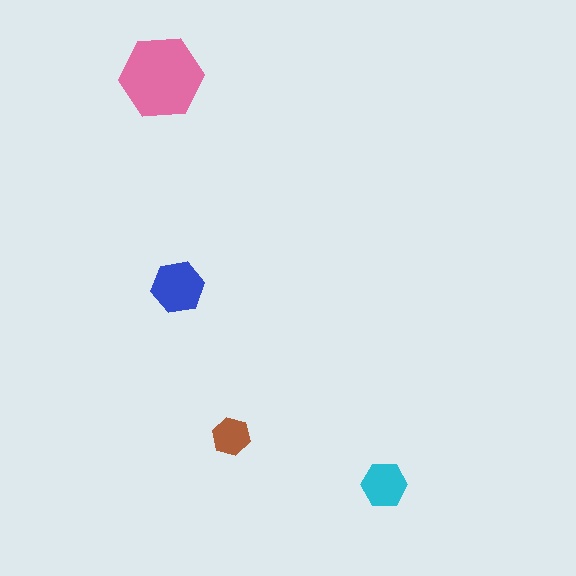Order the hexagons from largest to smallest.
the pink one, the blue one, the cyan one, the brown one.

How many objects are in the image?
There are 4 objects in the image.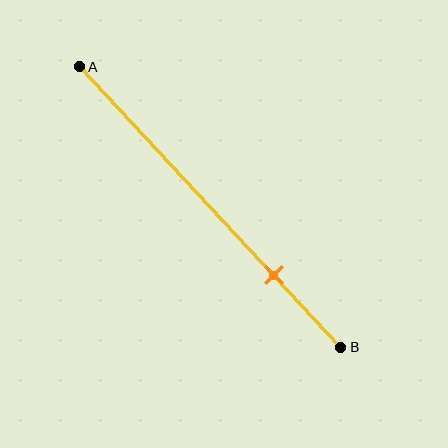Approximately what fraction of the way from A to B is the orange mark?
The orange mark is approximately 75% of the way from A to B.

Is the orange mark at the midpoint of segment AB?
No, the mark is at about 75% from A, not at the 50% midpoint.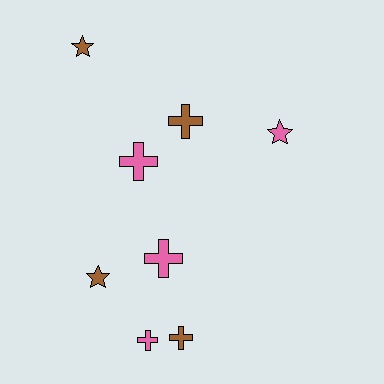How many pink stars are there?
There is 1 pink star.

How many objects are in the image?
There are 8 objects.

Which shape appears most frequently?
Cross, with 5 objects.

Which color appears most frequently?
Brown, with 4 objects.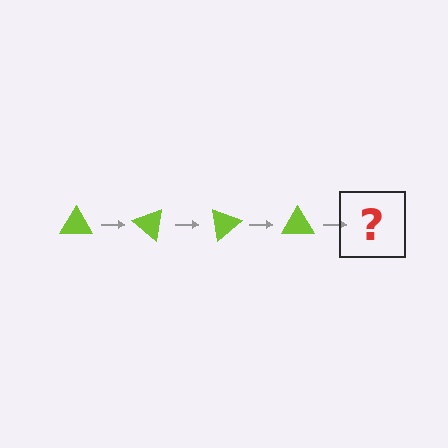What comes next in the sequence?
The next element should be a lime triangle rotated 160 degrees.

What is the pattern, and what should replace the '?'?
The pattern is that the triangle rotates 40 degrees each step. The '?' should be a lime triangle rotated 160 degrees.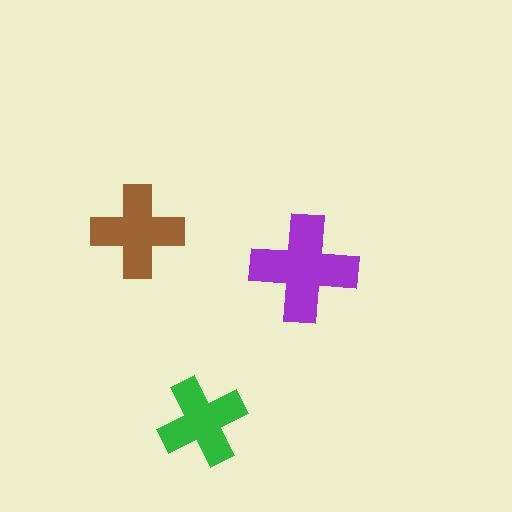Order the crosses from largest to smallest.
the purple one, the brown one, the green one.